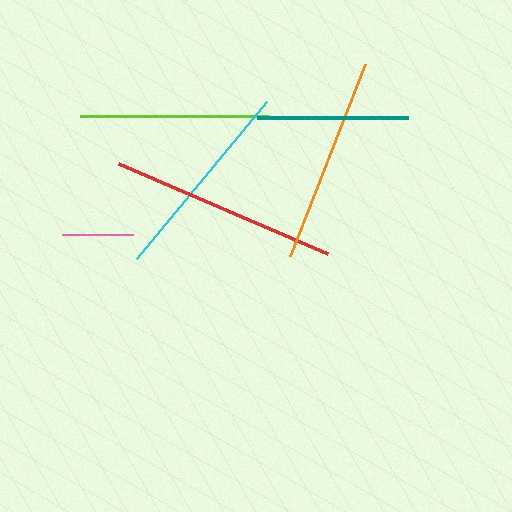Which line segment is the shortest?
The pink line is the shortest at approximately 71 pixels.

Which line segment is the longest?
The red line is the longest at approximately 228 pixels.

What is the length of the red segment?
The red segment is approximately 228 pixels long.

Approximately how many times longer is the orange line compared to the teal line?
The orange line is approximately 1.4 times the length of the teal line.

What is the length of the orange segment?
The orange segment is approximately 206 pixels long.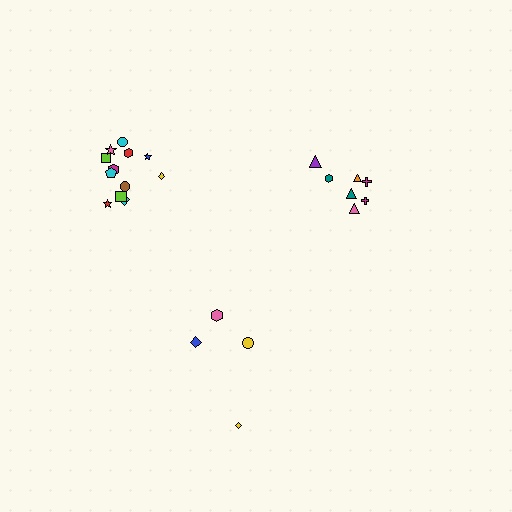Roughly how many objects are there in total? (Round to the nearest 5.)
Roughly 25 objects in total.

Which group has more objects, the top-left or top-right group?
The top-left group.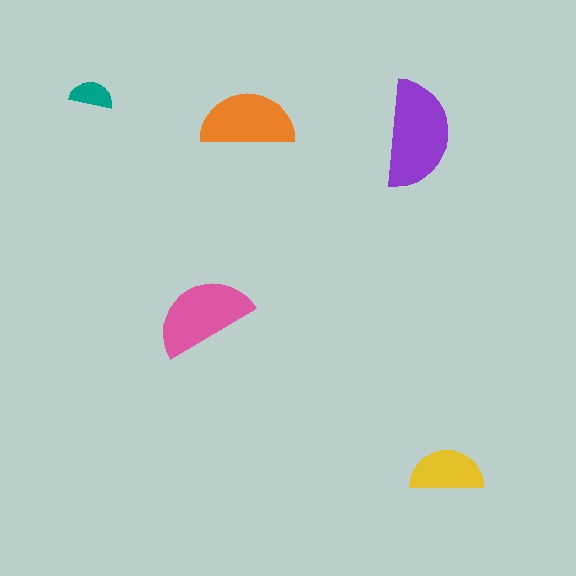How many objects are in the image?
There are 5 objects in the image.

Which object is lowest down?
The yellow semicircle is bottommost.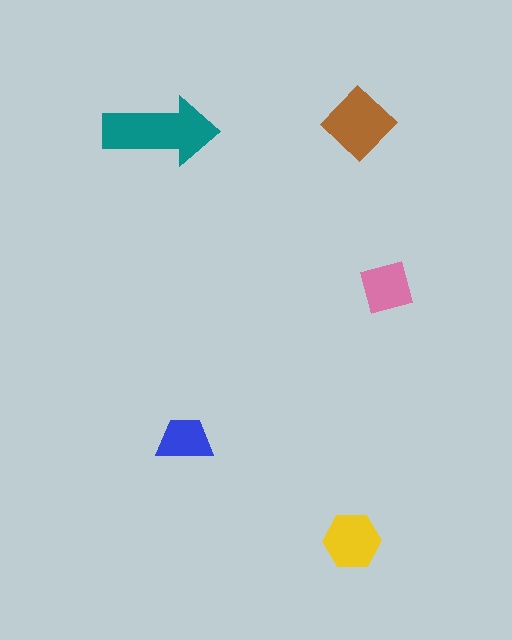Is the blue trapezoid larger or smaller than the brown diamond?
Smaller.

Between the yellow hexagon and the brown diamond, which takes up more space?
The brown diamond.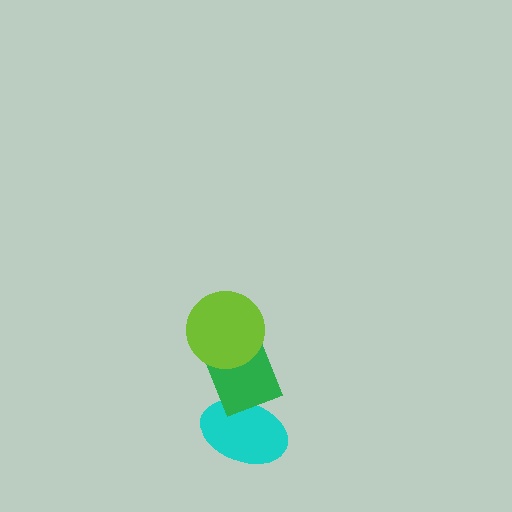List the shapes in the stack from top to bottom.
From top to bottom: the lime circle, the green diamond, the cyan ellipse.